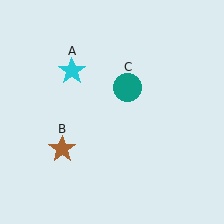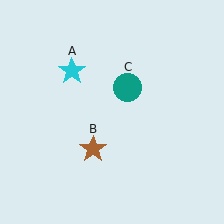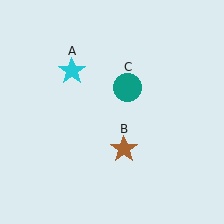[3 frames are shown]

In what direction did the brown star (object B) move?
The brown star (object B) moved right.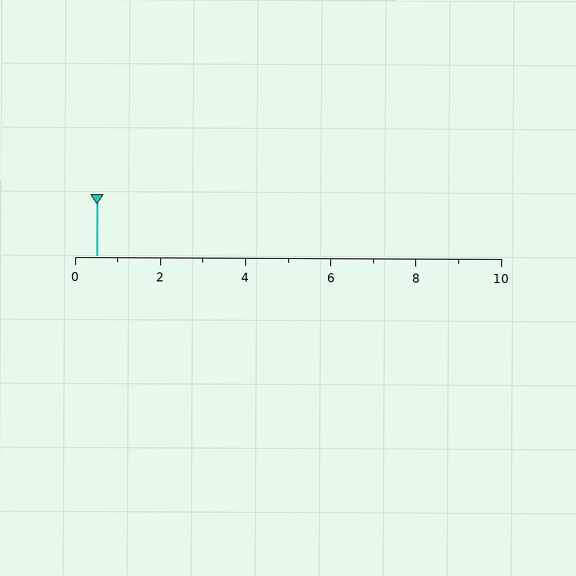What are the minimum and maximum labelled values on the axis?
The axis runs from 0 to 10.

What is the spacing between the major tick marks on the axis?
The major ticks are spaced 2 apart.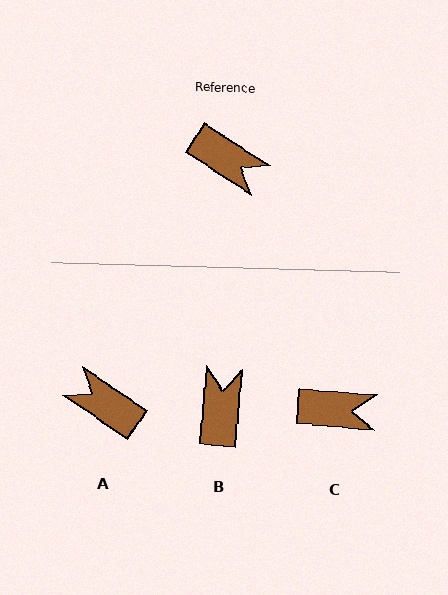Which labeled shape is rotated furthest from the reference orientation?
A, about 179 degrees away.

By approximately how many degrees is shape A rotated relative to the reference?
Approximately 179 degrees counter-clockwise.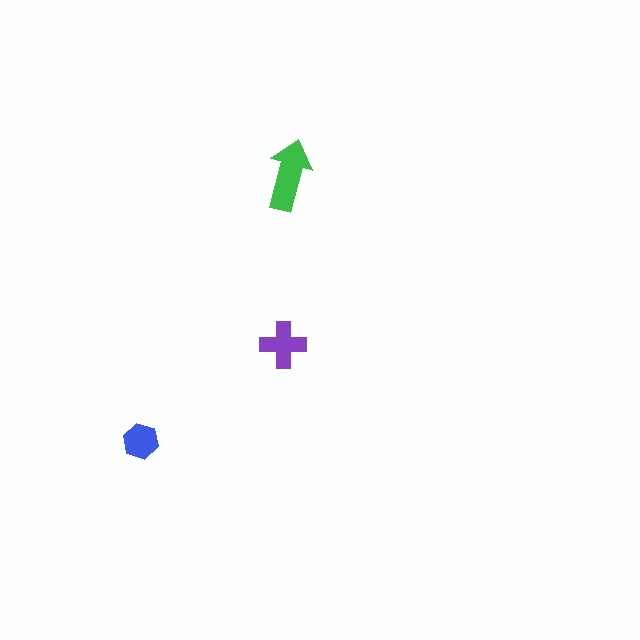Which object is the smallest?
The blue hexagon.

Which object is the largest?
The green arrow.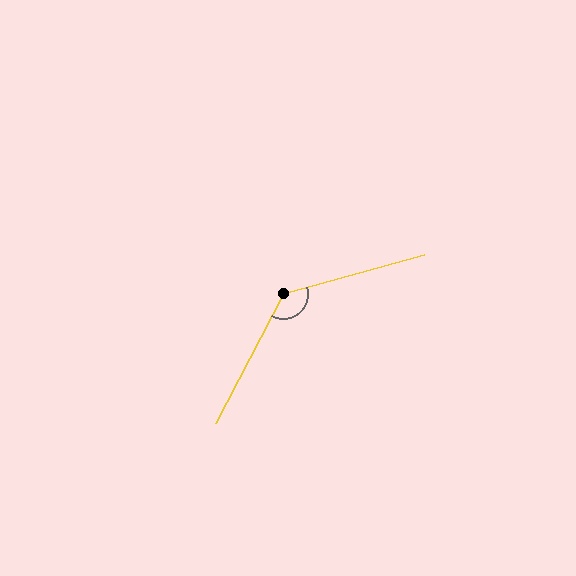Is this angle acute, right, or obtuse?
It is obtuse.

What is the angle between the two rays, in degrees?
Approximately 133 degrees.